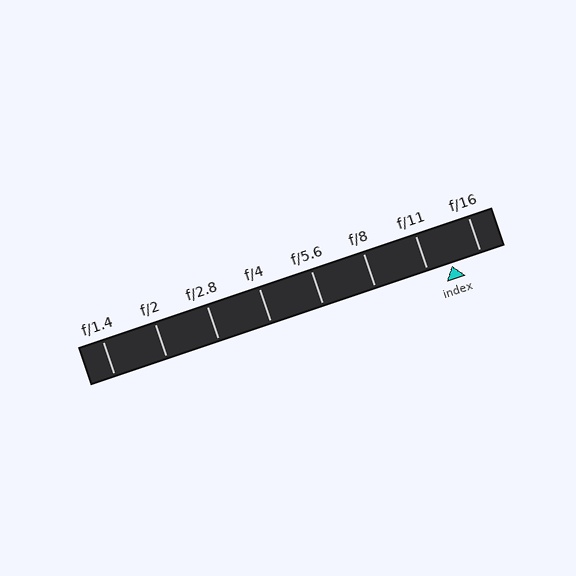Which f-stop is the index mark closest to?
The index mark is closest to f/11.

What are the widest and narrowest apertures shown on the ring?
The widest aperture shown is f/1.4 and the narrowest is f/16.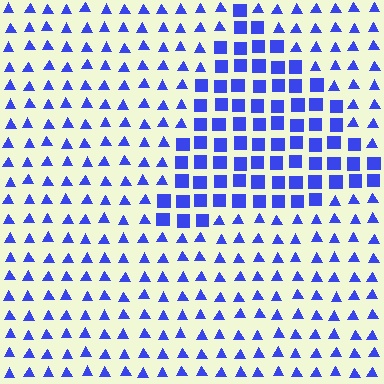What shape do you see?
I see a triangle.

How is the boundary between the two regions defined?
The boundary is defined by a change in element shape: squares inside vs. triangles outside. All elements share the same color and spacing.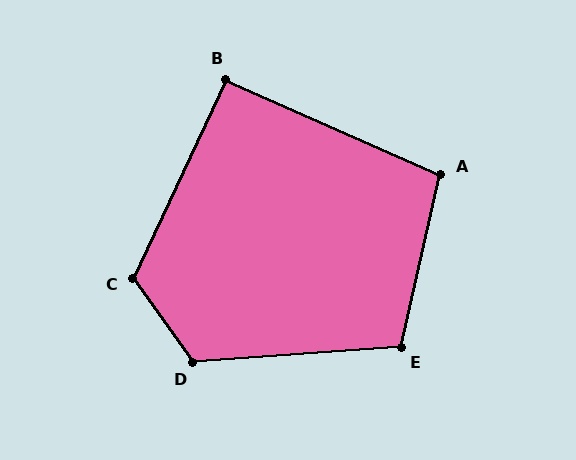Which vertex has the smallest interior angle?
B, at approximately 91 degrees.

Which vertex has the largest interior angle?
D, at approximately 122 degrees.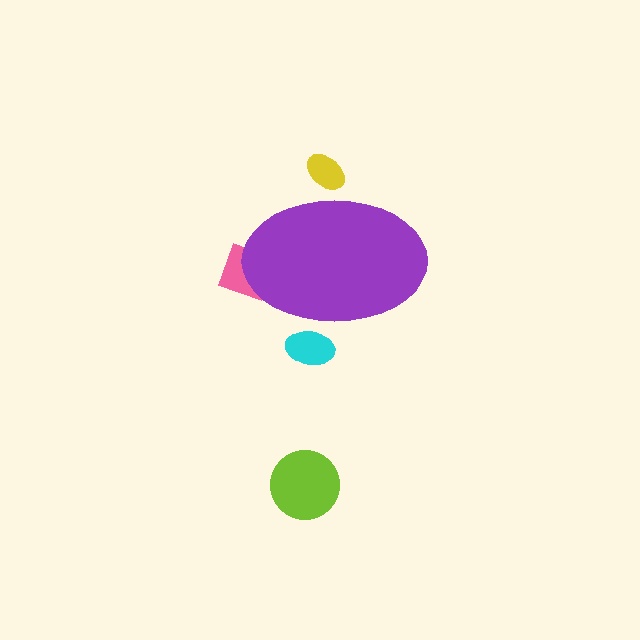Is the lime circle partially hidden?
No, the lime circle is fully visible.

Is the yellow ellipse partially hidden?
Yes, the yellow ellipse is partially hidden behind the purple ellipse.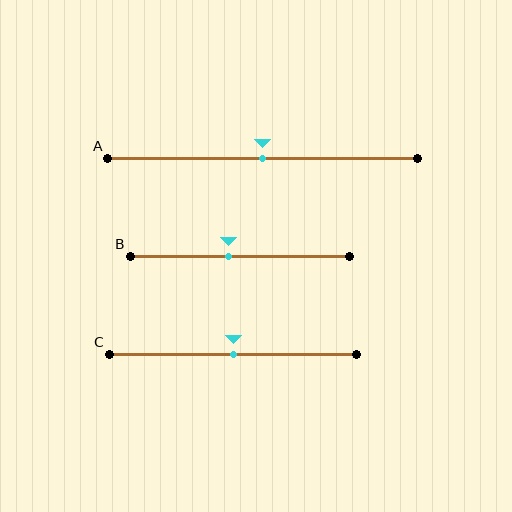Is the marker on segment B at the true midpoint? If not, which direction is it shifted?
No, the marker on segment B is shifted to the left by about 5% of the segment length.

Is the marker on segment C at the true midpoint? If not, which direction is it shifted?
Yes, the marker on segment C is at the true midpoint.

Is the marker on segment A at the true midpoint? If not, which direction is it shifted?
Yes, the marker on segment A is at the true midpoint.